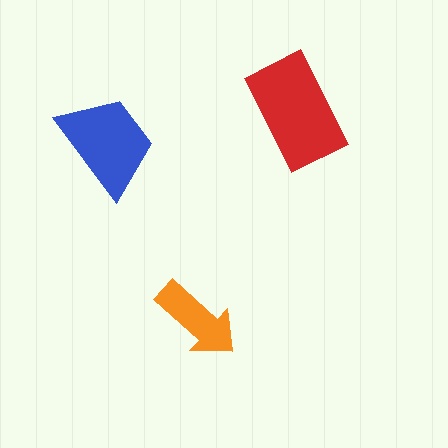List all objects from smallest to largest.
The orange arrow, the blue trapezoid, the red rectangle.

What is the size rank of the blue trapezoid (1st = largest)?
2nd.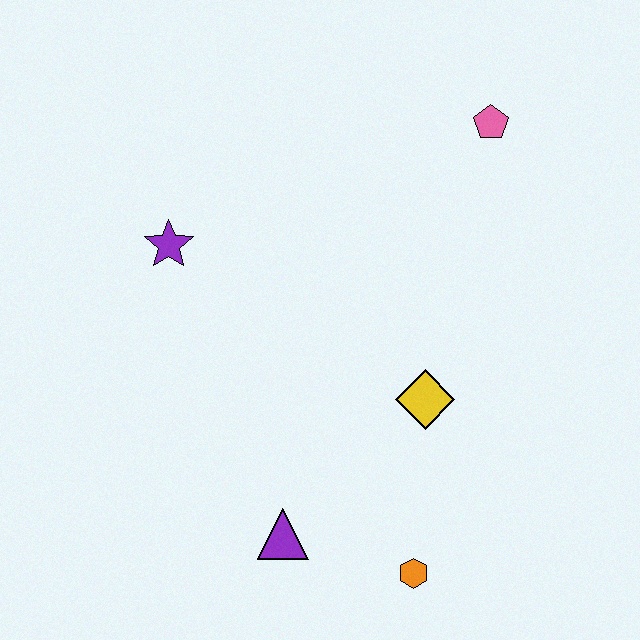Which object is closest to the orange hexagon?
The purple triangle is closest to the orange hexagon.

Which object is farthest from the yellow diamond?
The purple star is farthest from the yellow diamond.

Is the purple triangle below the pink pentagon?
Yes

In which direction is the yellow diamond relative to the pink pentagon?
The yellow diamond is below the pink pentagon.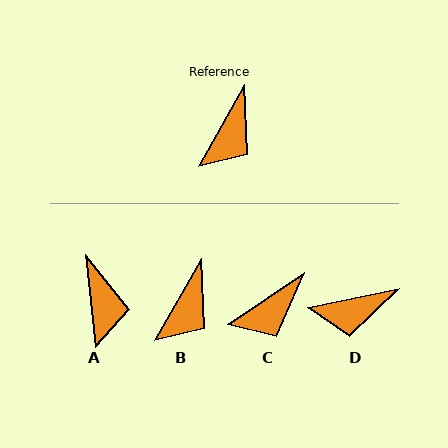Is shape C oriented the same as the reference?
No, it is off by about 26 degrees.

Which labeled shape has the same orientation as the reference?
B.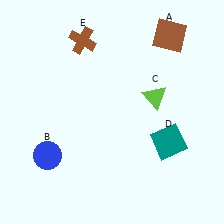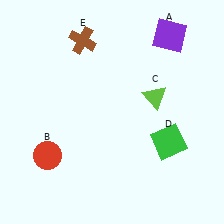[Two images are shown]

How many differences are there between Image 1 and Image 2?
There are 3 differences between the two images.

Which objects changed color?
A changed from brown to purple. B changed from blue to red. D changed from teal to green.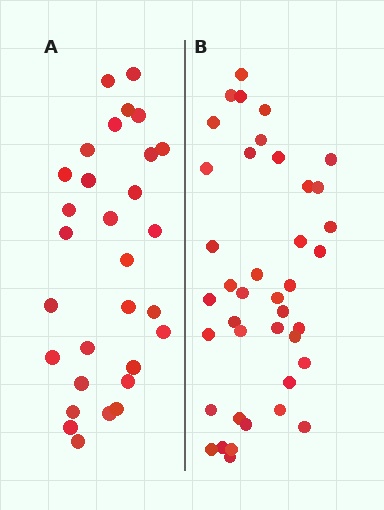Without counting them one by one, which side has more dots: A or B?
Region B (the right region) has more dots.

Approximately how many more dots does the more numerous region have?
Region B has roughly 10 or so more dots than region A.